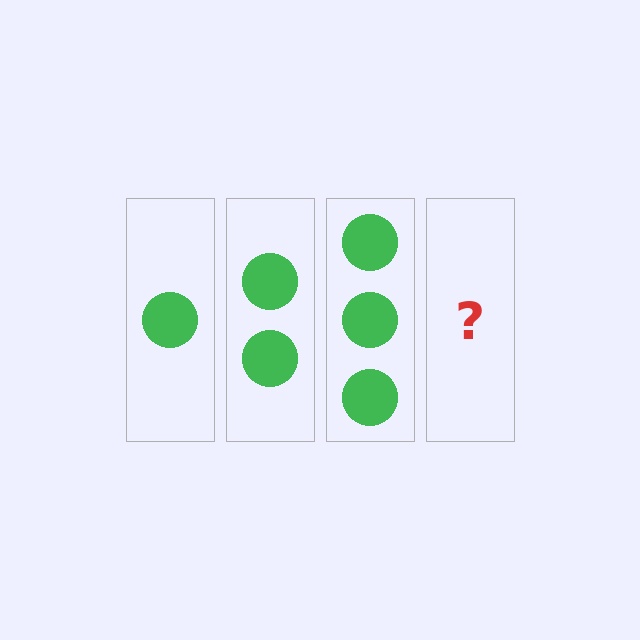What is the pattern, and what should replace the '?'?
The pattern is that each step adds one more circle. The '?' should be 4 circles.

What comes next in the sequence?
The next element should be 4 circles.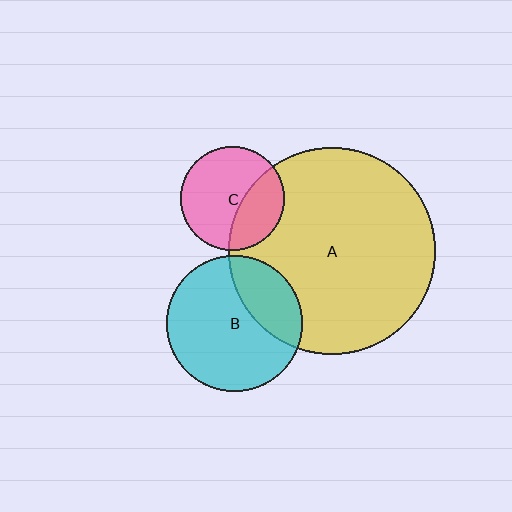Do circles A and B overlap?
Yes.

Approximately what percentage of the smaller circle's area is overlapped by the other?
Approximately 30%.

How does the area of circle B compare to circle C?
Approximately 1.7 times.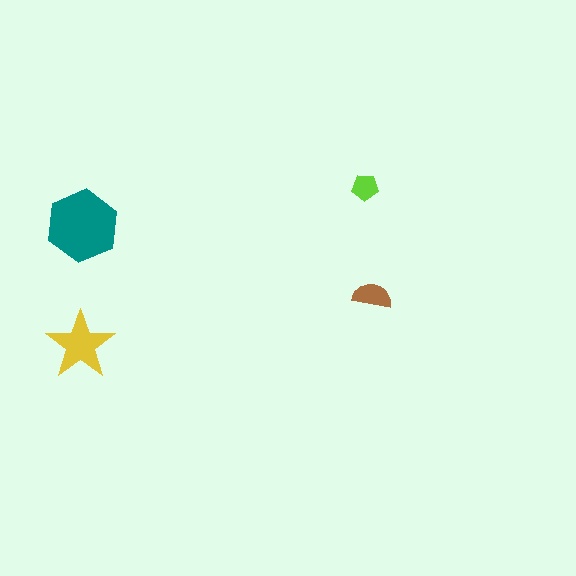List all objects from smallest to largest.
The lime pentagon, the brown semicircle, the yellow star, the teal hexagon.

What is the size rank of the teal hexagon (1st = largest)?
1st.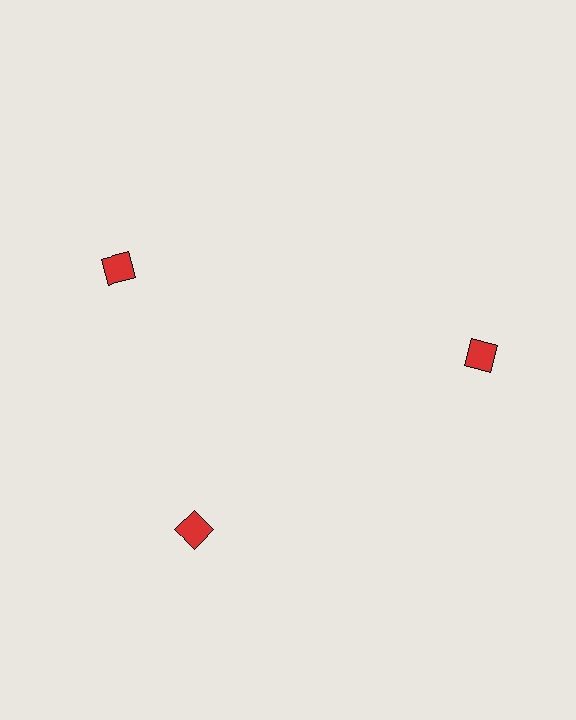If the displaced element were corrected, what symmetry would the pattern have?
It would have 3-fold rotational symmetry — the pattern would map onto itself every 120 degrees.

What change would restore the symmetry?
The symmetry would be restored by rotating it back into even spacing with its neighbors so that all 3 squares sit at equal angles and equal distance from the center.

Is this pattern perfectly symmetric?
No. The 3 red squares are arranged in a ring, but one element near the 11 o'clock position is rotated out of alignment along the ring, breaking the 3-fold rotational symmetry.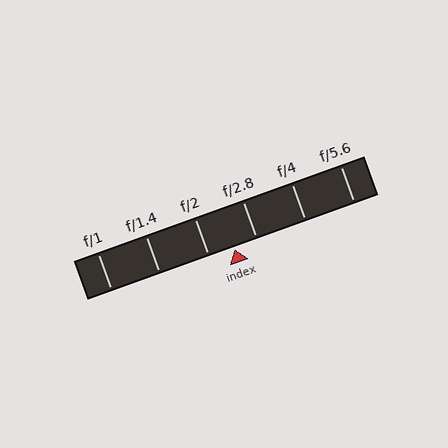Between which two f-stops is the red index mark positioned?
The index mark is between f/2 and f/2.8.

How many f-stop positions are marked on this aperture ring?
There are 6 f-stop positions marked.